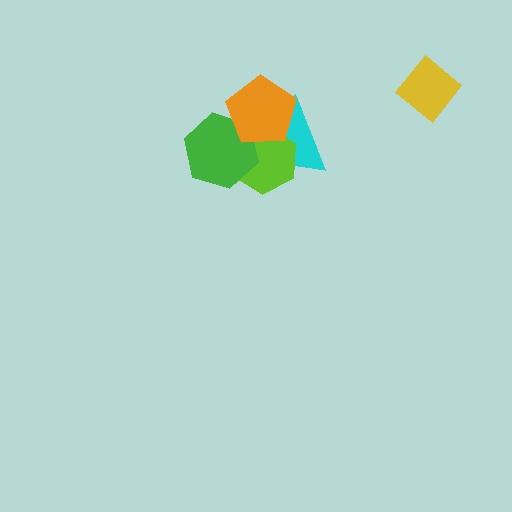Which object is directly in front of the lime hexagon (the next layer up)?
The green hexagon is directly in front of the lime hexagon.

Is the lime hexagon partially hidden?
Yes, it is partially covered by another shape.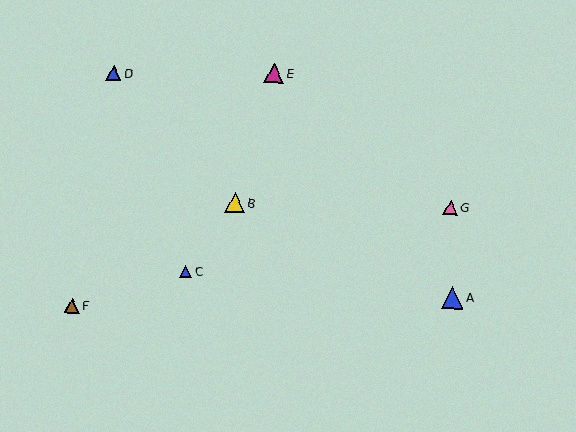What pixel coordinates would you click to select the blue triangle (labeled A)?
Click at (453, 298) to select the blue triangle A.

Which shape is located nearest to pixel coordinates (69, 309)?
The brown triangle (labeled F) at (72, 306) is nearest to that location.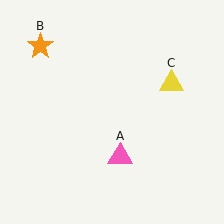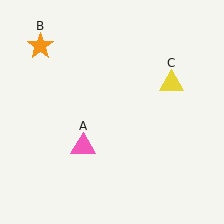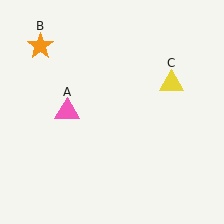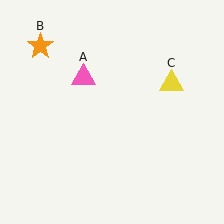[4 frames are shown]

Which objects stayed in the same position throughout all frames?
Orange star (object B) and yellow triangle (object C) remained stationary.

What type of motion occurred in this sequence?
The pink triangle (object A) rotated clockwise around the center of the scene.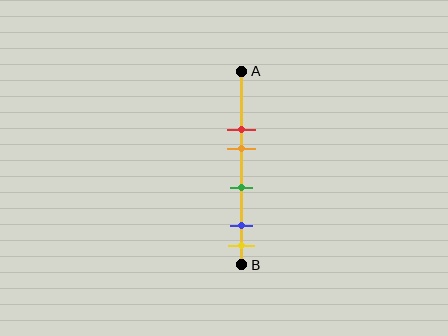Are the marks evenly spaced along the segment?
No, the marks are not evenly spaced.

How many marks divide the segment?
There are 5 marks dividing the segment.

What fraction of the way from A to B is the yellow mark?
The yellow mark is approximately 90% (0.9) of the way from A to B.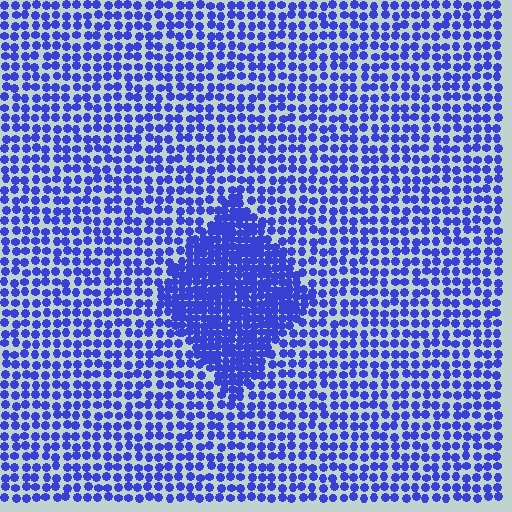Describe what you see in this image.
The image contains small blue elements arranged at two different densities. A diamond-shaped region is visible where the elements are more densely packed than the surrounding area.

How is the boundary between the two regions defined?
The boundary is defined by a change in element density (approximately 2.1x ratio). All elements are the same color, size, and shape.